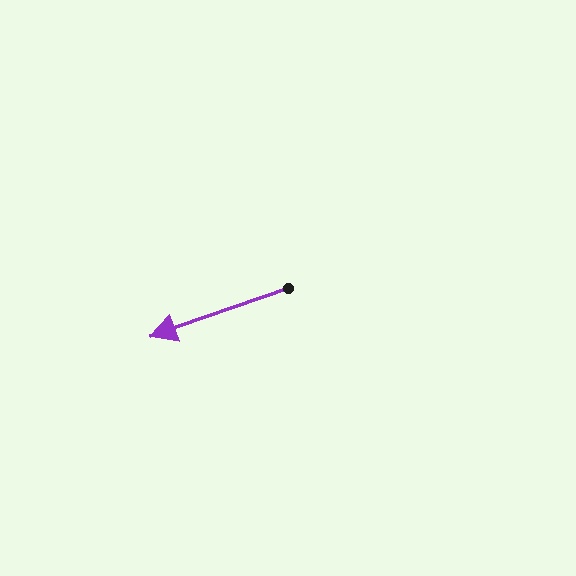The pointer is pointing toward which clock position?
Roughly 8 o'clock.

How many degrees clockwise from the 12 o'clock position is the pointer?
Approximately 251 degrees.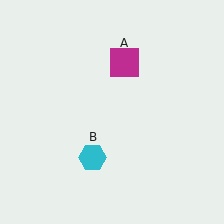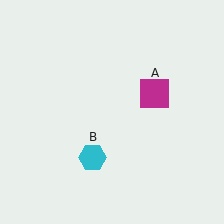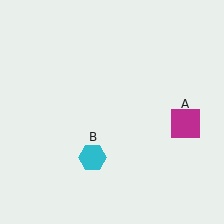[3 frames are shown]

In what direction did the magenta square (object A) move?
The magenta square (object A) moved down and to the right.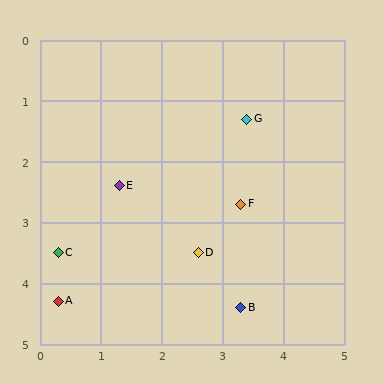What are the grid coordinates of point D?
Point D is at approximately (2.6, 3.5).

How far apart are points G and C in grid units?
Points G and C are about 3.8 grid units apart.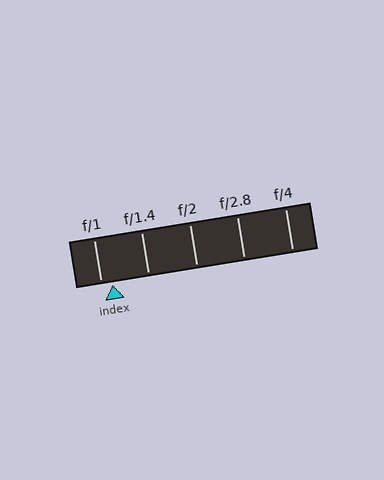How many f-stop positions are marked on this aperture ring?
There are 5 f-stop positions marked.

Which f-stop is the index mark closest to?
The index mark is closest to f/1.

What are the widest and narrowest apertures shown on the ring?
The widest aperture shown is f/1 and the narrowest is f/4.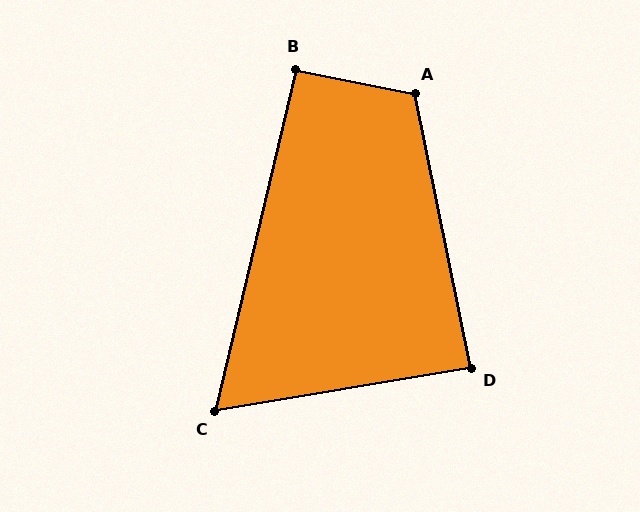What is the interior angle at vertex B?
Approximately 92 degrees (approximately right).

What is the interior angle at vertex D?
Approximately 88 degrees (approximately right).